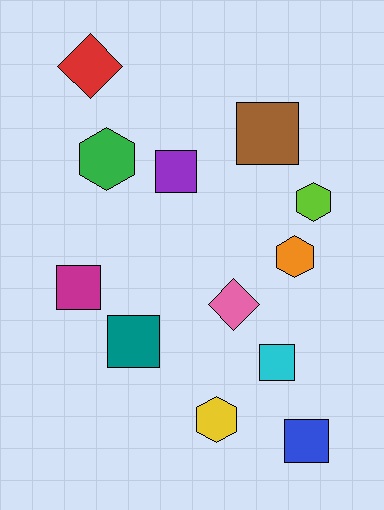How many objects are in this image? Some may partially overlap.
There are 12 objects.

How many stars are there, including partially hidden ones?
There are no stars.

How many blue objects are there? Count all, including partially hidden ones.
There is 1 blue object.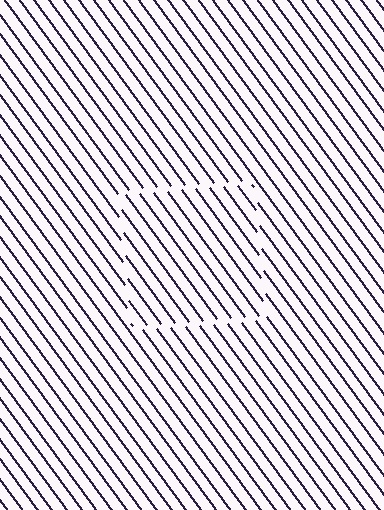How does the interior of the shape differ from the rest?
The interior of the shape contains the same grating, shifted by half a period — the contour is defined by the phase discontinuity where line-ends from the inner and outer gratings abut.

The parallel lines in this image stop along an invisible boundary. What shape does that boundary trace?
An illusory square. The interior of the shape contains the same grating, shifted by half a period — the contour is defined by the phase discontinuity where line-ends from the inner and outer gratings abut.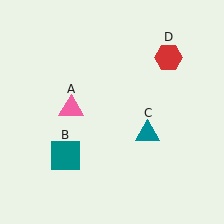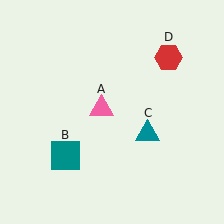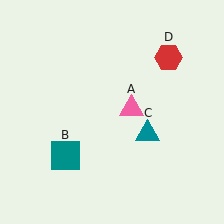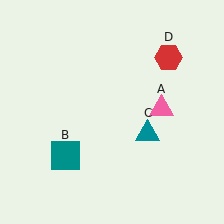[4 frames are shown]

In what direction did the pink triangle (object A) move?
The pink triangle (object A) moved right.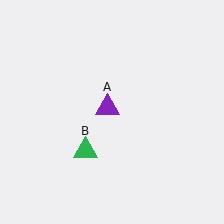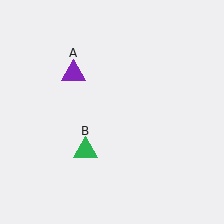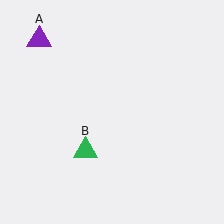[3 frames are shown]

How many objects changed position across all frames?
1 object changed position: purple triangle (object A).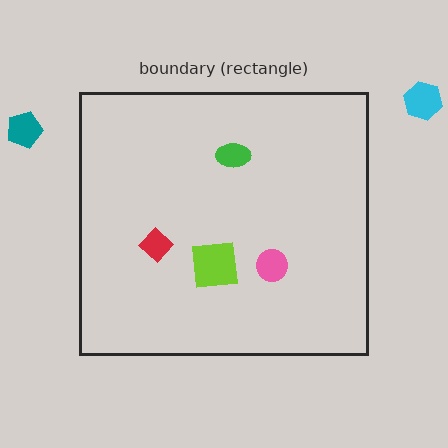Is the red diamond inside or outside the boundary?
Inside.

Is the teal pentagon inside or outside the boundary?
Outside.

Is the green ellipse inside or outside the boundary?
Inside.